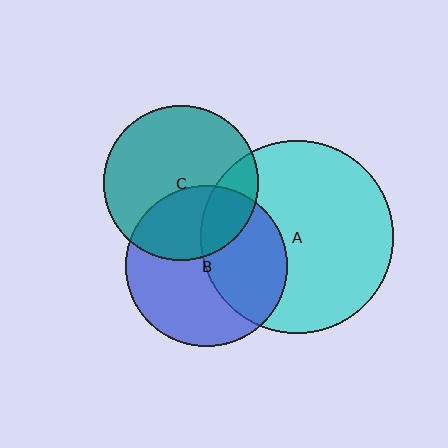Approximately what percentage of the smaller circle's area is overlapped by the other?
Approximately 20%.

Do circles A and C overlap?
Yes.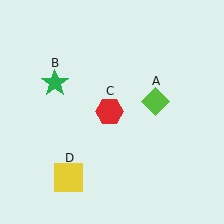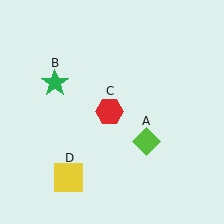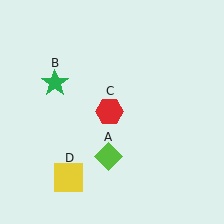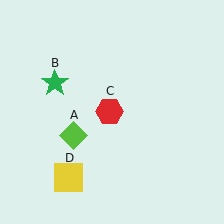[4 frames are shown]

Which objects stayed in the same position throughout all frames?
Green star (object B) and red hexagon (object C) and yellow square (object D) remained stationary.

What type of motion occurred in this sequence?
The lime diamond (object A) rotated clockwise around the center of the scene.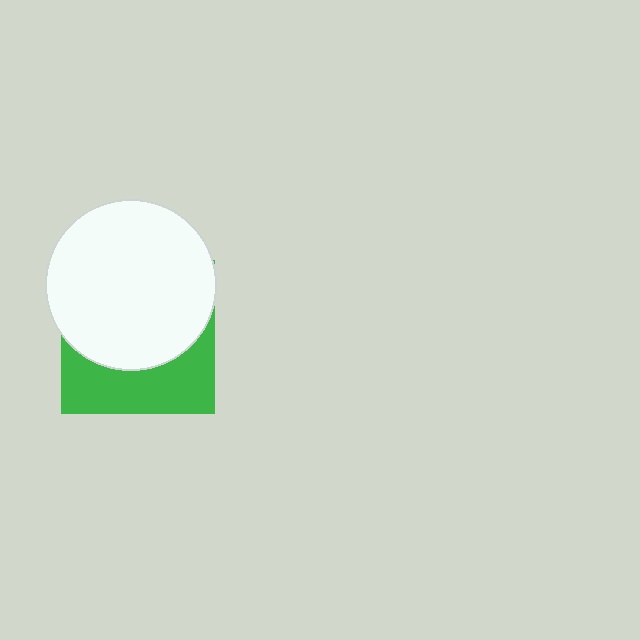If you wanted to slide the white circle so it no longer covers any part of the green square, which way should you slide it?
Slide it up — that is the most direct way to separate the two shapes.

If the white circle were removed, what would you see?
You would see the complete green square.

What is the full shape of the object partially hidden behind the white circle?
The partially hidden object is a green square.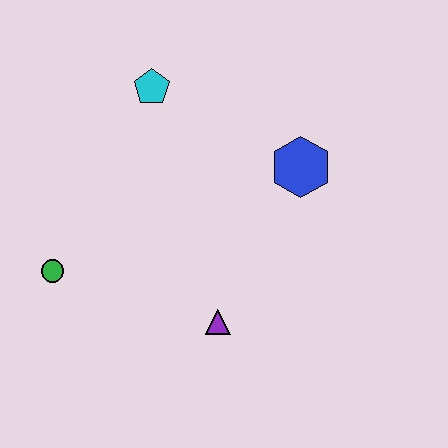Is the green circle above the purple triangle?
Yes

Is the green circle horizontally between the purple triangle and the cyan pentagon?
No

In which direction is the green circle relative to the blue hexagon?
The green circle is to the left of the blue hexagon.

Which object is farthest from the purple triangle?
The cyan pentagon is farthest from the purple triangle.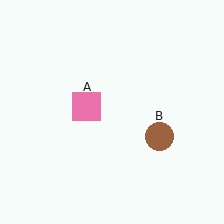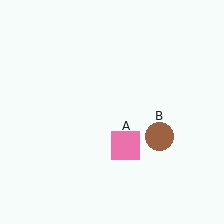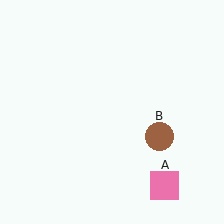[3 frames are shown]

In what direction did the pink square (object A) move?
The pink square (object A) moved down and to the right.